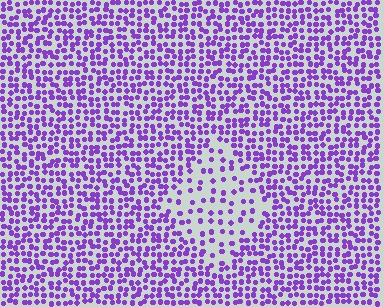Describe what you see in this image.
The image contains small purple elements arranged at two different densities. A diamond-shaped region is visible where the elements are less densely packed than the surrounding area.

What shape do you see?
I see a diamond.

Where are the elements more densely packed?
The elements are more densely packed outside the diamond boundary.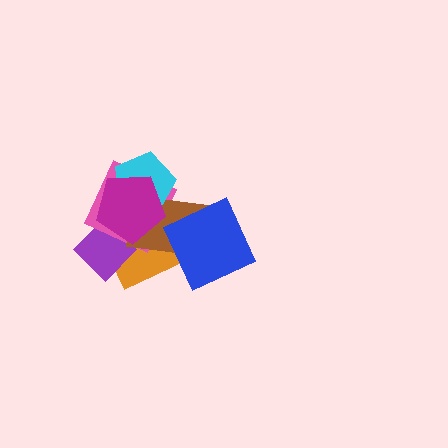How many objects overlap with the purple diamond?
3 objects overlap with the purple diamond.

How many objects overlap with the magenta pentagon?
5 objects overlap with the magenta pentagon.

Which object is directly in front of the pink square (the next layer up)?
The brown rectangle is directly in front of the pink square.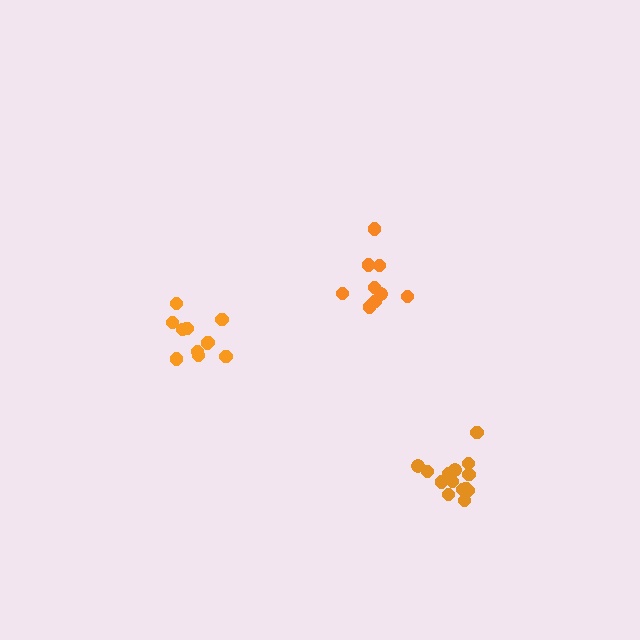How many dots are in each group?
Group 1: 11 dots, Group 2: 9 dots, Group 3: 14 dots (34 total).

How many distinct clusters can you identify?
There are 3 distinct clusters.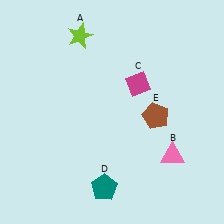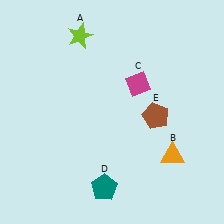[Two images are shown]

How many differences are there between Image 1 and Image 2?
There is 1 difference between the two images.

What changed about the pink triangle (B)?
In Image 1, B is pink. In Image 2, it changed to orange.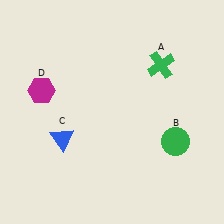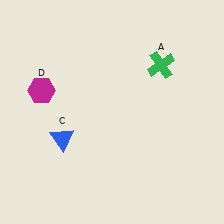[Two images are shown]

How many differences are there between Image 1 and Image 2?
There is 1 difference between the two images.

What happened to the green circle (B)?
The green circle (B) was removed in Image 2. It was in the bottom-right area of Image 1.